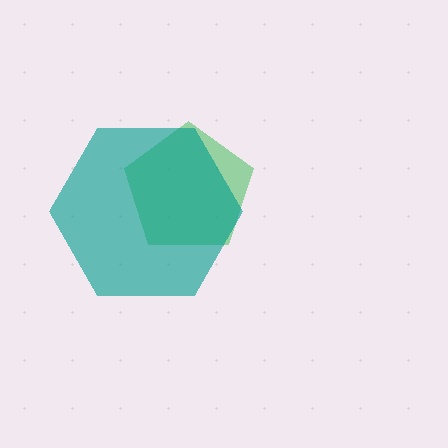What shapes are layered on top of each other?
The layered shapes are: a green pentagon, a teal hexagon.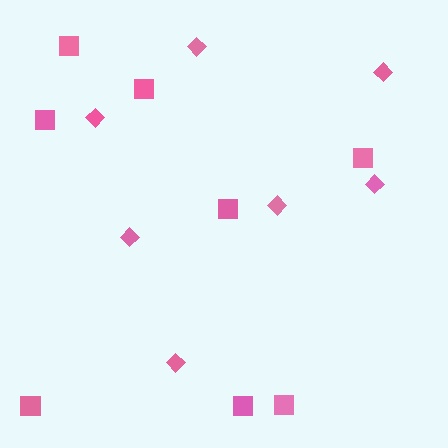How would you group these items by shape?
There are 2 groups: one group of squares (8) and one group of diamonds (7).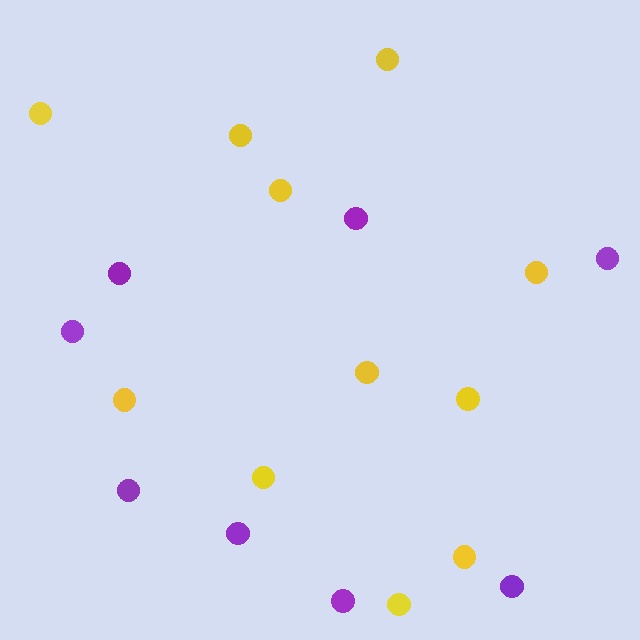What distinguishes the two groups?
There are 2 groups: one group of yellow circles (11) and one group of purple circles (8).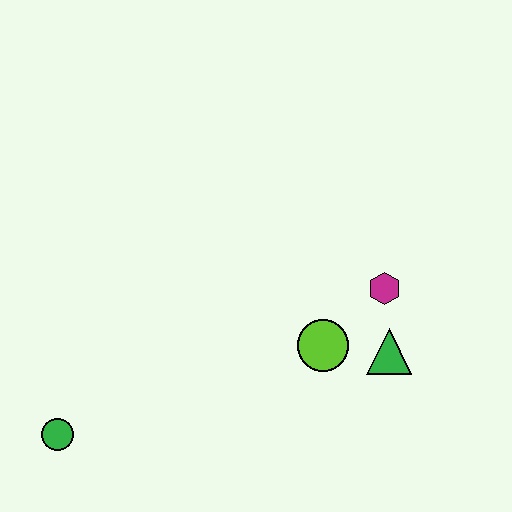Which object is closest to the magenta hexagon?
The green triangle is closest to the magenta hexagon.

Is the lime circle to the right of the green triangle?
No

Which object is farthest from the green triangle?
The green circle is farthest from the green triangle.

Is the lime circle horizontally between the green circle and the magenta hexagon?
Yes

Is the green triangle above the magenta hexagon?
No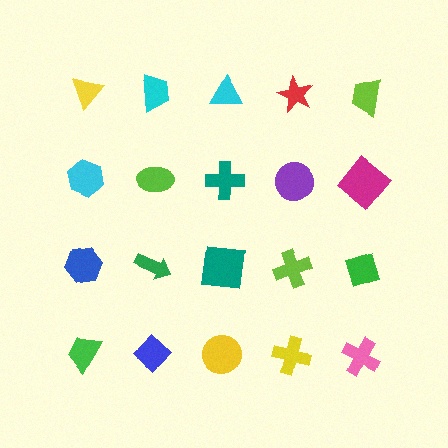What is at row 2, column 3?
A teal cross.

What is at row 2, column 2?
A lime ellipse.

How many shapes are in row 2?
5 shapes.